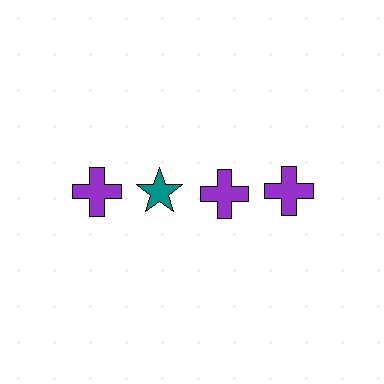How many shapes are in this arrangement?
There are 4 shapes arranged in a grid pattern.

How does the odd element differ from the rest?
It differs in both color (teal instead of purple) and shape (star instead of cross).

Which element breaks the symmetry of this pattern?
The teal star in the top row, second from left column breaks the symmetry. All other shapes are purple crosses.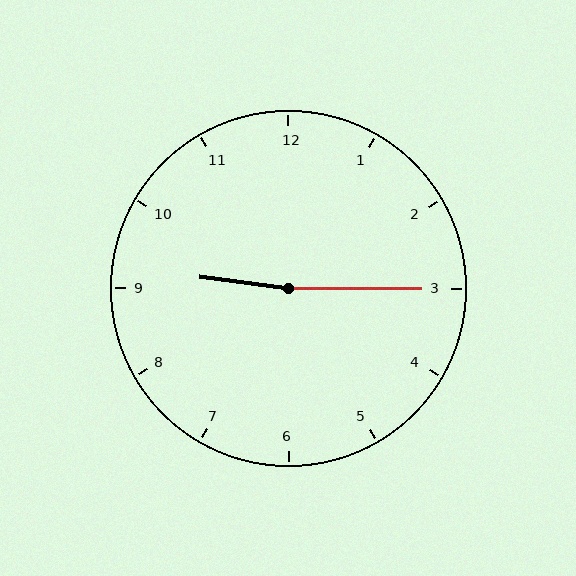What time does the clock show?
9:15.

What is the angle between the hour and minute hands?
Approximately 172 degrees.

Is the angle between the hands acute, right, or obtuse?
It is obtuse.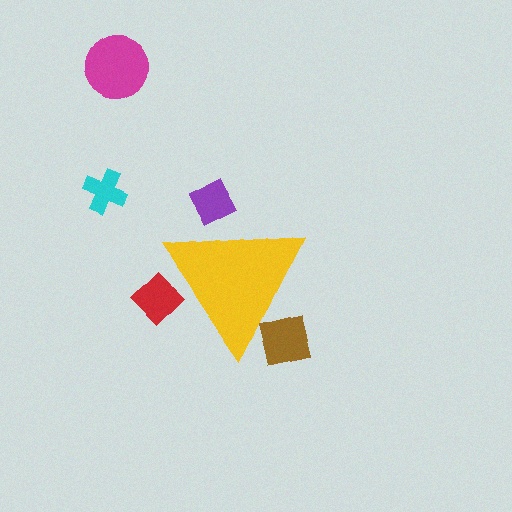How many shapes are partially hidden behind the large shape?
3 shapes are partially hidden.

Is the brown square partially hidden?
Yes, the brown square is partially hidden behind the yellow triangle.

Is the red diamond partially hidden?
Yes, the red diamond is partially hidden behind the yellow triangle.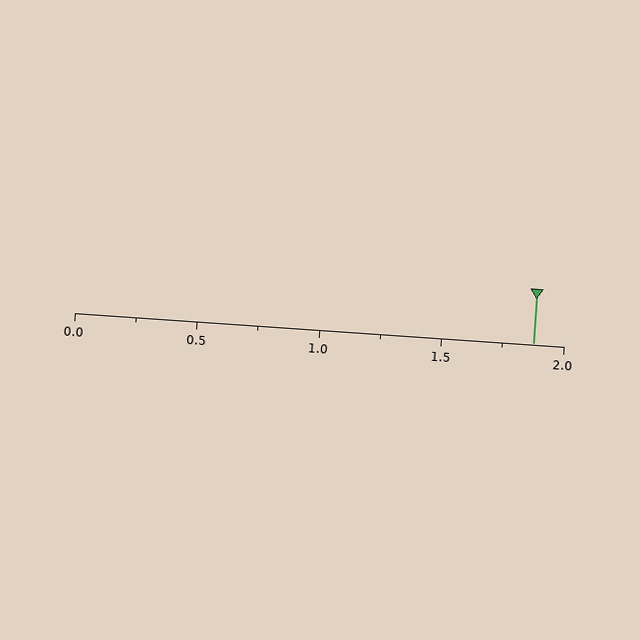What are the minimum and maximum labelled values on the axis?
The axis runs from 0.0 to 2.0.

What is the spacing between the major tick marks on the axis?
The major ticks are spaced 0.5 apart.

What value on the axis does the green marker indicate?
The marker indicates approximately 1.88.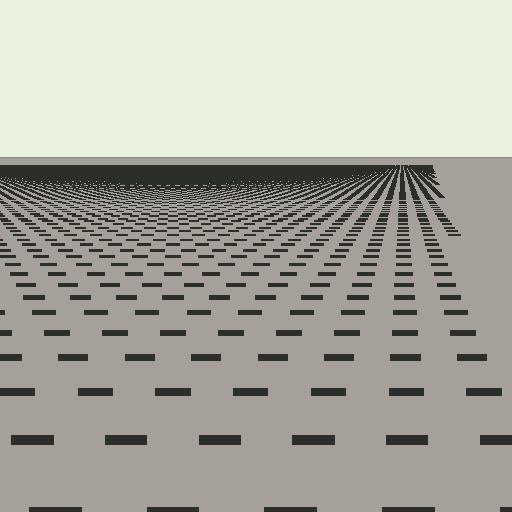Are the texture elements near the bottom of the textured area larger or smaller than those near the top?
Larger. Near the bottom, elements are closer to the viewer and appear at a bigger on-screen size.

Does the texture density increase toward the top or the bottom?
Density increases toward the top.